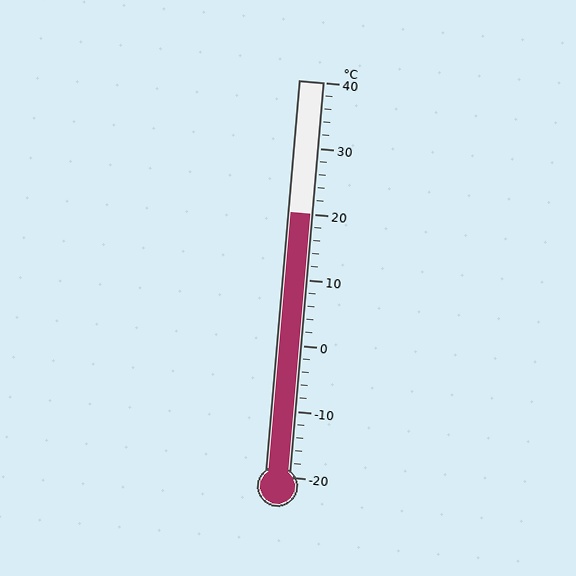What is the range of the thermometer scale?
The thermometer scale ranges from -20°C to 40°C.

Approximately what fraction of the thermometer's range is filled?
The thermometer is filled to approximately 65% of its range.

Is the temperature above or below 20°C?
The temperature is at 20°C.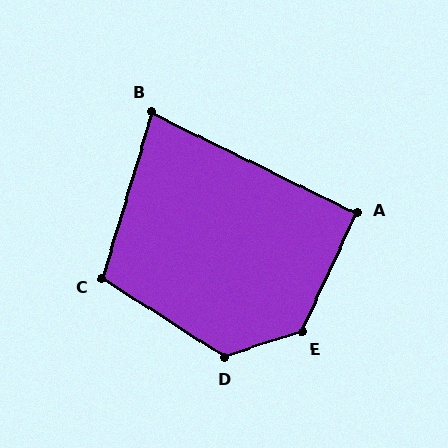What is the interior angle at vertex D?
Approximately 129 degrees (obtuse).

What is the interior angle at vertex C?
Approximately 106 degrees (obtuse).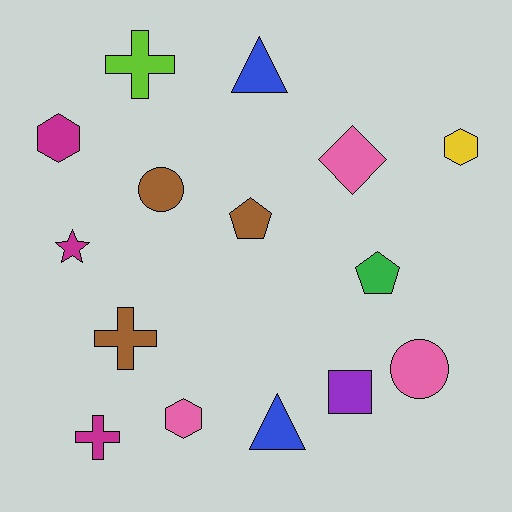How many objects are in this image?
There are 15 objects.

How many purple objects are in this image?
There is 1 purple object.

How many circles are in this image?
There are 2 circles.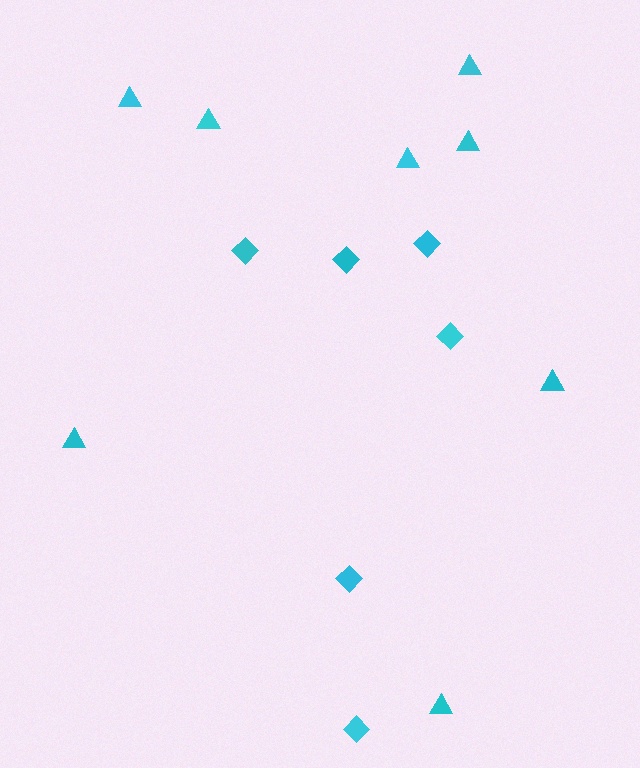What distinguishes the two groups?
There are 2 groups: one group of triangles (8) and one group of diamonds (6).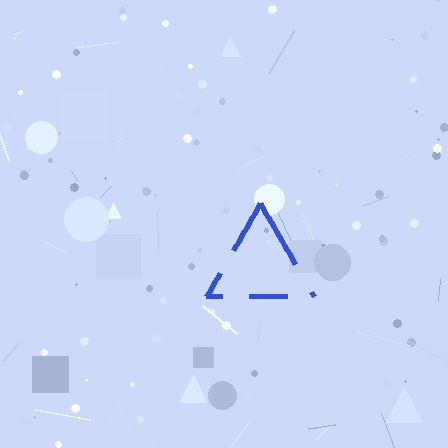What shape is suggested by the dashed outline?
The dashed outline suggests a triangle.